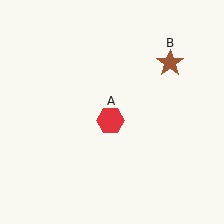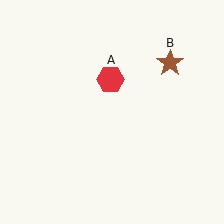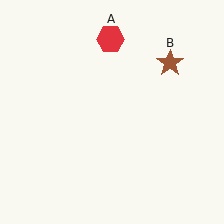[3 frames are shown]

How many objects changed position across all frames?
1 object changed position: red hexagon (object A).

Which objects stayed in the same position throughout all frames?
Brown star (object B) remained stationary.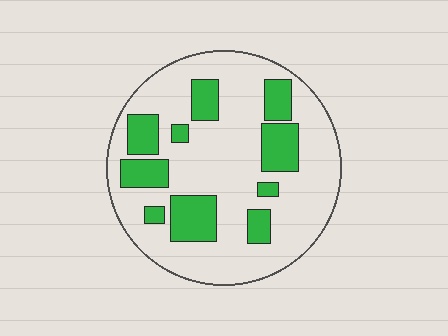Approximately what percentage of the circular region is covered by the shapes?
Approximately 25%.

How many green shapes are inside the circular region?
10.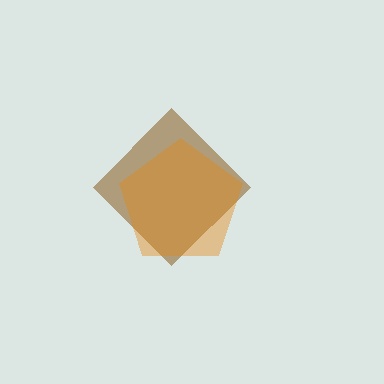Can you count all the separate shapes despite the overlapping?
Yes, there are 2 separate shapes.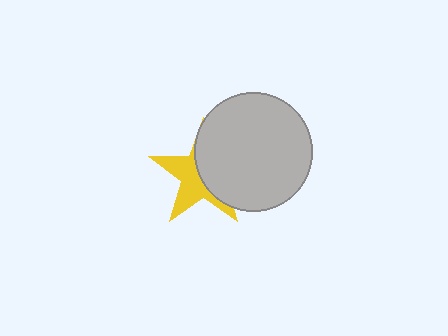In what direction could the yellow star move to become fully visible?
The yellow star could move left. That would shift it out from behind the light gray circle entirely.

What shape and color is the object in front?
The object in front is a light gray circle.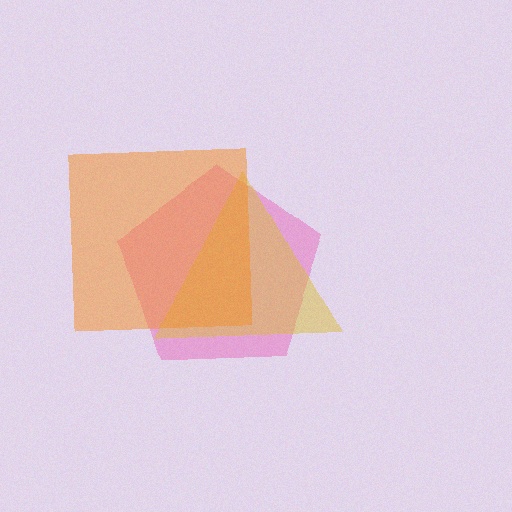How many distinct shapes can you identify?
There are 3 distinct shapes: a pink pentagon, a yellow triangle, an orange square.